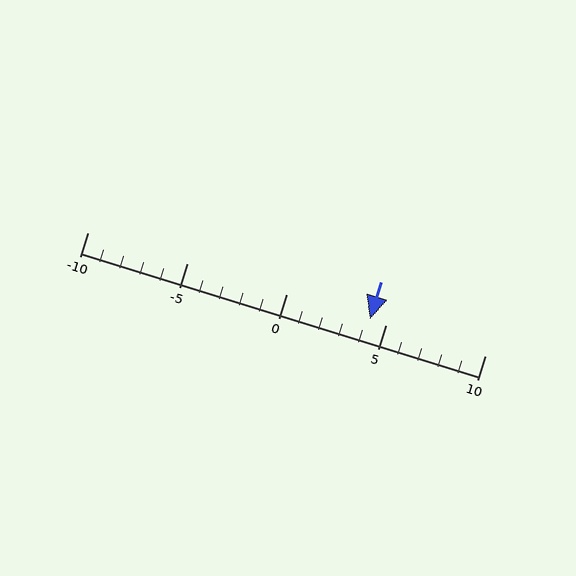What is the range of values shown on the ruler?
The ruler shows values from -10 to 10.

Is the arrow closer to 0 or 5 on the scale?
The arrow is closer to 5.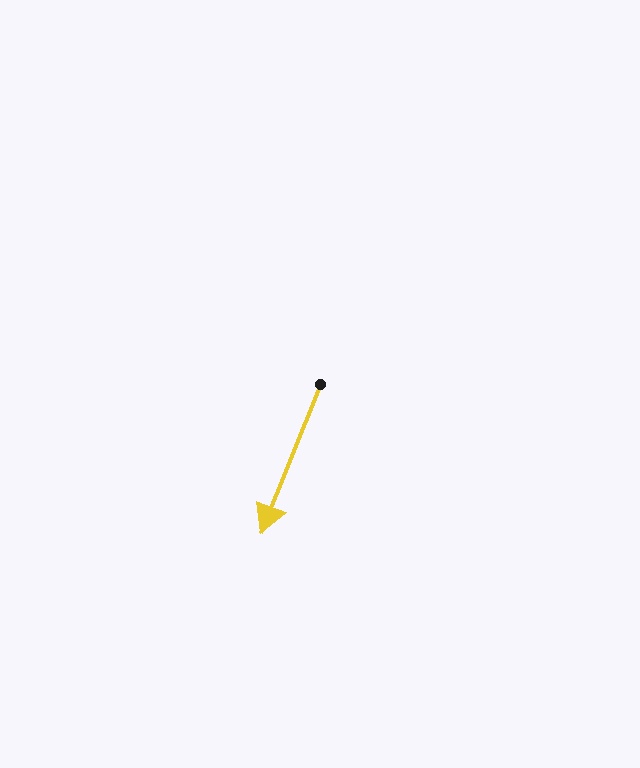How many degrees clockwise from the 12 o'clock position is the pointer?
Approximately 202 degrees.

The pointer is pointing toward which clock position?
Roughly 7 o'clock.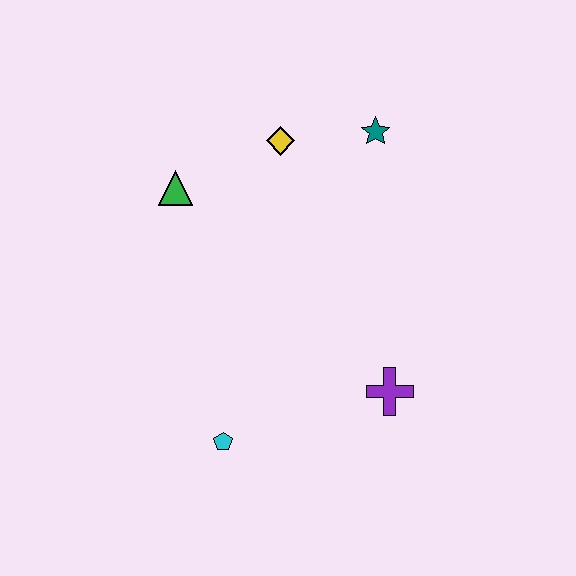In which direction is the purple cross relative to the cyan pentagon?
The purple cross is to the right of the cyan pentagon.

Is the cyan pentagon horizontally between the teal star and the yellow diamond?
No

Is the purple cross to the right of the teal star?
Yes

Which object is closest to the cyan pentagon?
The purple cross is closest to the cyan pentagon.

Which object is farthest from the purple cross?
The green triangle is farthest from the purple cross.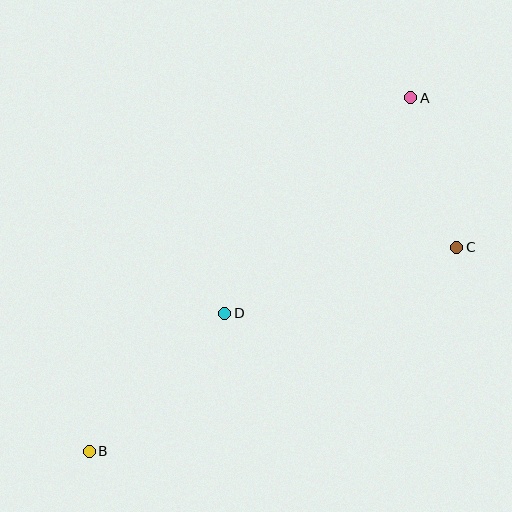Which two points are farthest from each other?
Points A and B are farthest from each other.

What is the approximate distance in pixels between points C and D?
The distance between C and D is approximately 241 pixels.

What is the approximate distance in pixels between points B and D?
The distance between B and D is approximately 193 pixels.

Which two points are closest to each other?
Points A and C are closest to each other.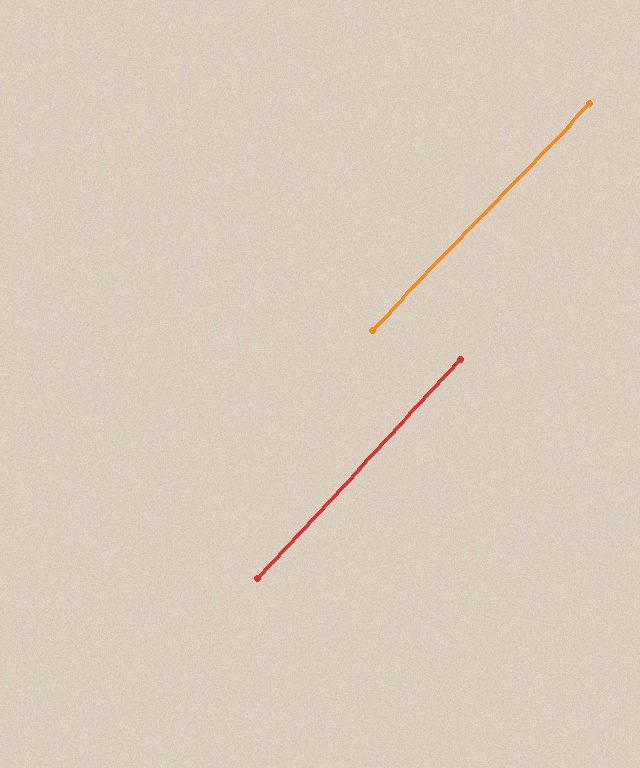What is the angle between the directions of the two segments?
Approximately 1 degree.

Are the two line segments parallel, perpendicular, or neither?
Parallel — their directions differ by only 1.1°.